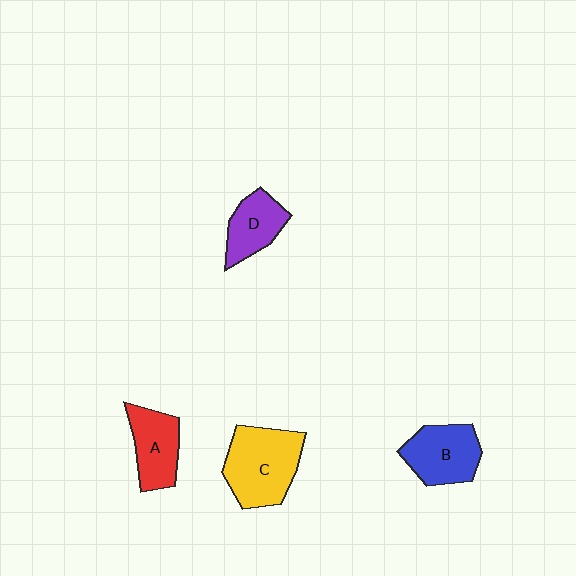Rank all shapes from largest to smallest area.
From largest to smallest: C (yellow), B (blue), A (red), D (purple).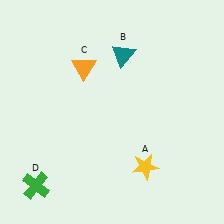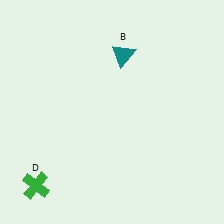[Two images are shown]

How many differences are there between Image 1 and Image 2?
There are 2 differences between the two images.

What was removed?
The orange triangle (C), the yellow star (A) were removed in Image 2.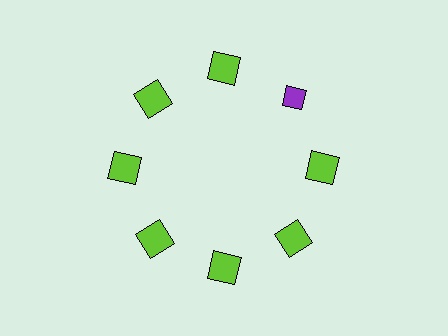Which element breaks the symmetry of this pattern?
The purple diamond at roughly the 2 o'clock position breaks the symmetry. All other shapes are lime squares.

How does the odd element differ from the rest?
It differs in both color (purple instead of lime) and shape (diamond instead of square).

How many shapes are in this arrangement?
There are 8 shapes arranged in a ring pattern.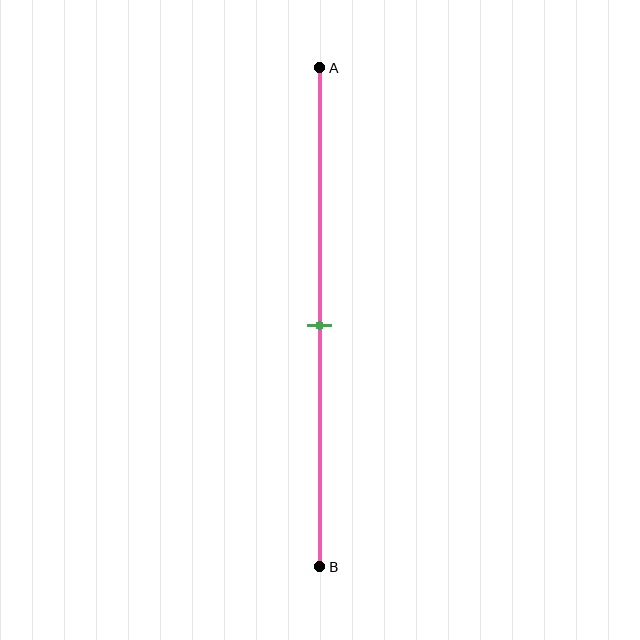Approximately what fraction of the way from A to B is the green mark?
The green mark is approximately 50% of the way from A to B.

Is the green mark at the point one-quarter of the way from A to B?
No, the mark is at about 50% from A, not at the 25% one-quarter point.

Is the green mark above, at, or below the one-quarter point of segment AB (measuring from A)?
The green mark is below the one-quarter point of segment AB.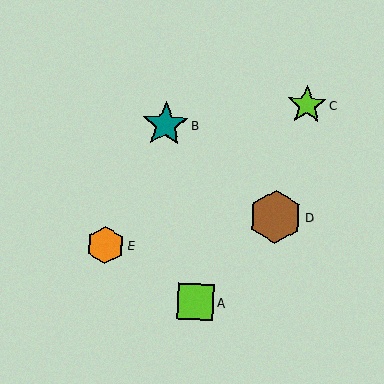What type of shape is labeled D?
Shape D is a brown hexagon.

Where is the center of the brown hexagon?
The center of the brown hexagon is at (276, 217).